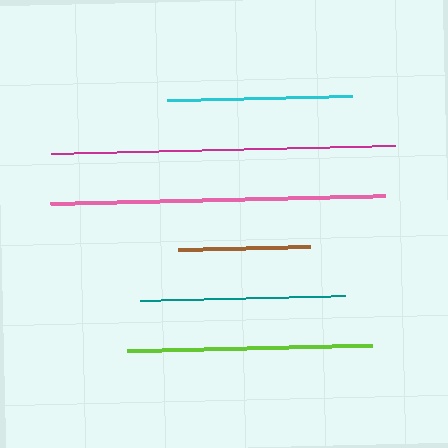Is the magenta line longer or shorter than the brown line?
The magenta line is longer than the brown line.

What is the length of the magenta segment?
The magenta segment is approximately 345 pixels long.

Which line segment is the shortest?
The brown line is the shortest at approximately 132 pixels.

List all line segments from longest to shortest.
From longest to shortest: magenta, pink, lime, teal, cyan, brown.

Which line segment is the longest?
The magenta line is the longest at approximately 345 pixels.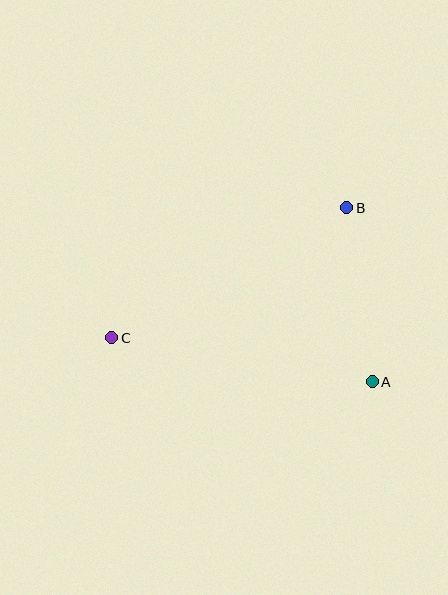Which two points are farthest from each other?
Points B and C are farthest from each other.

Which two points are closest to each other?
Points A and B are closest to each other.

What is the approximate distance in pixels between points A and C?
The distance between A and C is approximately 264 pixels.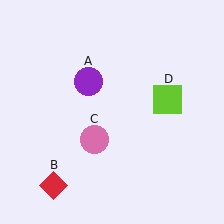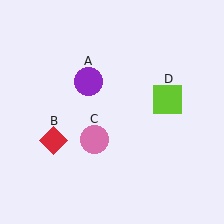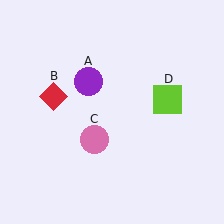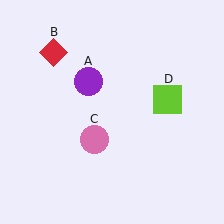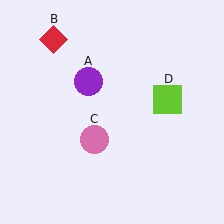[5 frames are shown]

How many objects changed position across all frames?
1 object changed position: red diamond (object B).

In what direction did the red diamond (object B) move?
The red diamond (object B) moved up.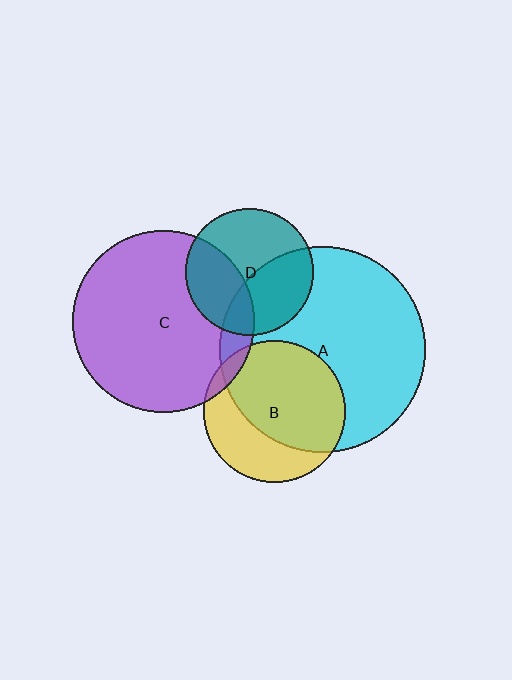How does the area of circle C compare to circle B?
Approximately 1.6 times.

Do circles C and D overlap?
Yes.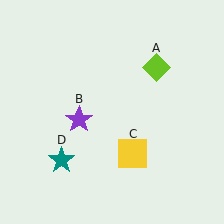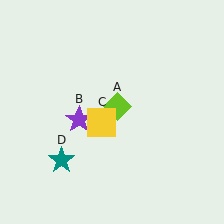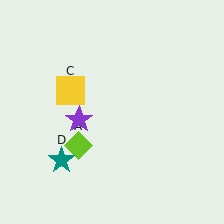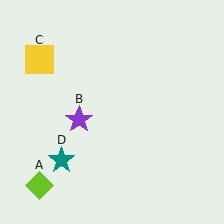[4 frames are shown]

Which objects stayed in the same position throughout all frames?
Purple star (object B) and teal star (object D) remained stationary.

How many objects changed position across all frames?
2 objects changed position: lime diamond (object A), yellow square (object C).